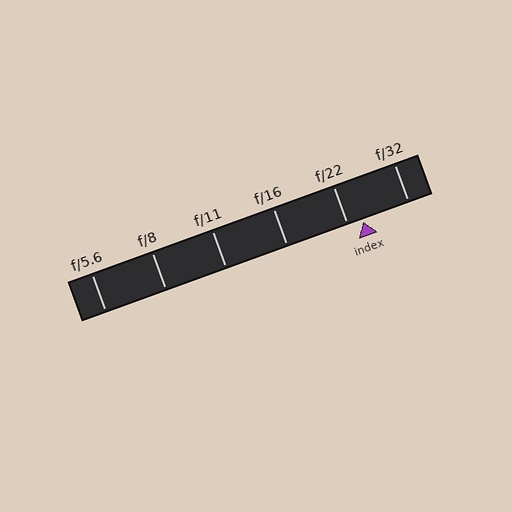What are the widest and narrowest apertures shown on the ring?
The widest aperture shown is f/5.6 and the narrowest is f/32.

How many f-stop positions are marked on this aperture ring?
There are 6 f-stop positions marked.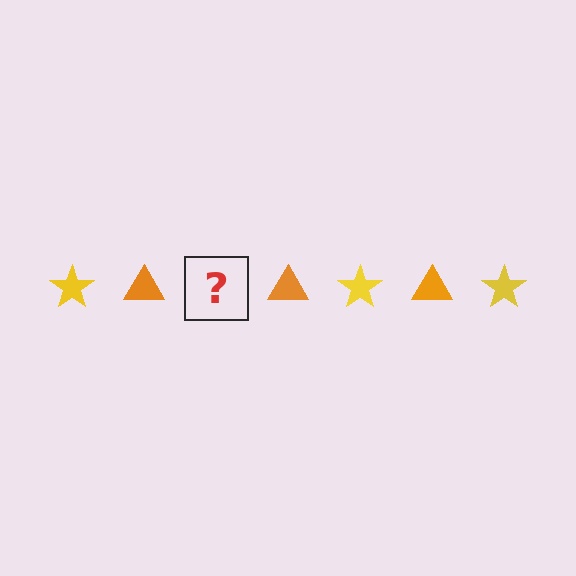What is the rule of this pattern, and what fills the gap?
The rule is that the pattern alternates between yellow star and orange triangle. The gap should be filled with a yellow star.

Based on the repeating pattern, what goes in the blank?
The blank should be a yellow star.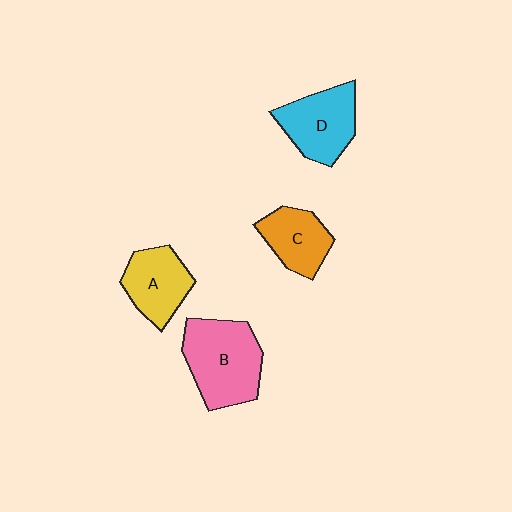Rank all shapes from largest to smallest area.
From largest to smallest: B (pink), D (cyan), A (yellow), C (orange).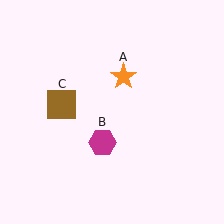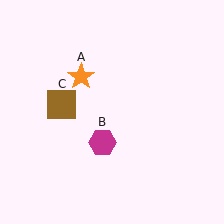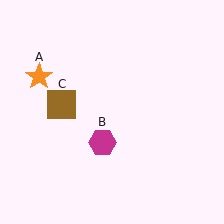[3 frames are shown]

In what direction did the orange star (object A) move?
The orange star (object A) moved left.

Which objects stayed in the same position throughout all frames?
Magenta hexagon (object B) and brown square (object C) remained stationary.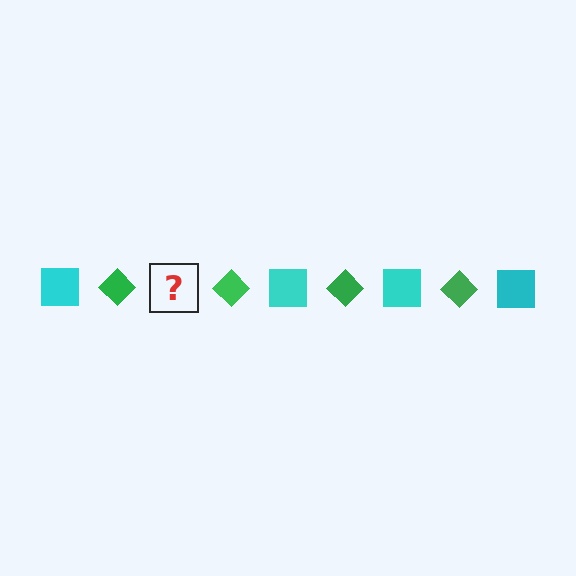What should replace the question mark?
The question mark should be replaced with a cyan square.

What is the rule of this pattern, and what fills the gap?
The rule is that the pattern alternates between cyan square and green diamond. The gap should be filled with a cyan square.